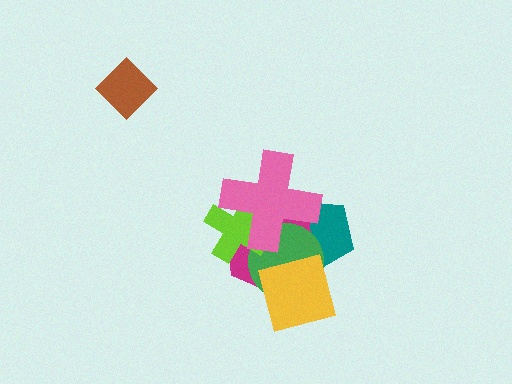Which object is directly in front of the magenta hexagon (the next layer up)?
The green circle is directly in front of the magenta hexagon.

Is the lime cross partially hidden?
Yes, it is partially covered by another shape.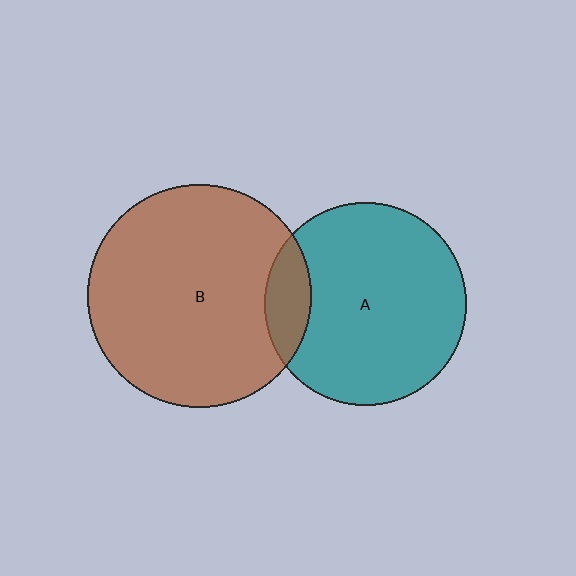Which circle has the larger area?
Circle B (brown).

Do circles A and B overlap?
Yes.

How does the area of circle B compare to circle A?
Approximately 1.2 times.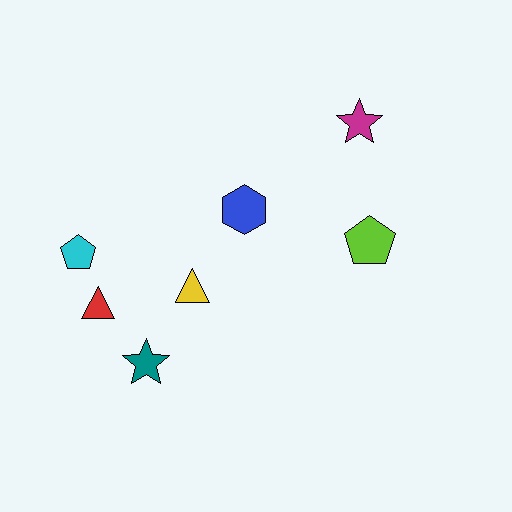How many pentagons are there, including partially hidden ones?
There are 2 pentagons.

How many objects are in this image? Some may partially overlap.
There are 7 objects.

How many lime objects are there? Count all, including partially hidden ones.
There is 1 lime object.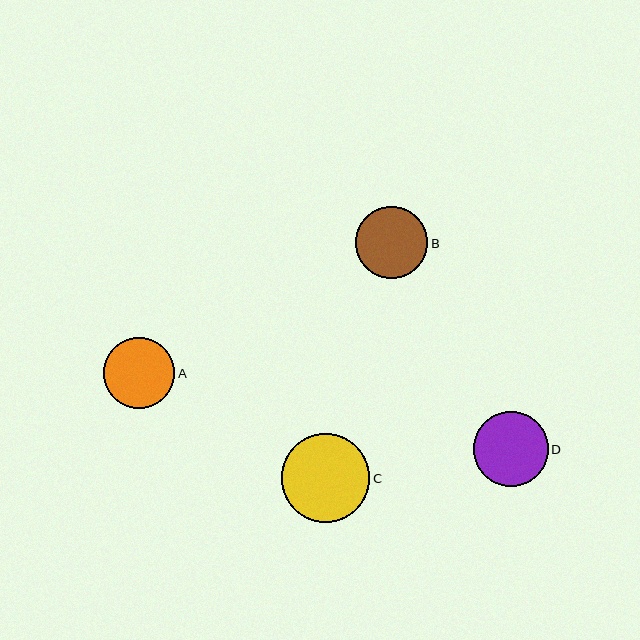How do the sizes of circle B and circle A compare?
Circle B and circle A are approximately the same size.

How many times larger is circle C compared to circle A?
Circle C is approximately 1.2 times the size of circle A.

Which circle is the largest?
Circle C is the largest with a size of approximately 89 pixels.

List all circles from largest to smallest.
From largest to smallest: C, D, B, A.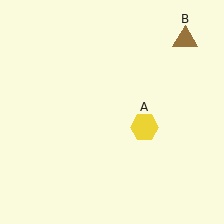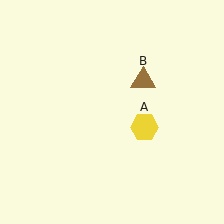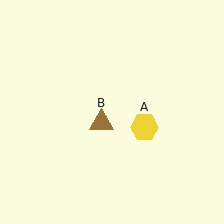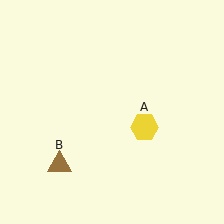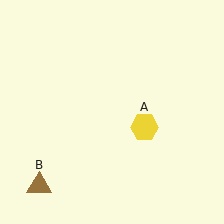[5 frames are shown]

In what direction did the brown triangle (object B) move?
The brown triangle (object B) moved down and to the left.